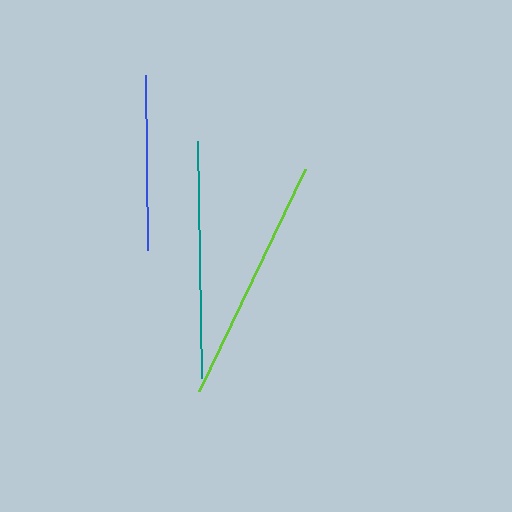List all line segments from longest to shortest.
From longest to shortest: lime, teal, blue.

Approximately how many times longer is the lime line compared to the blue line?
The lime line is approximately 1.4 times the length of the blue line.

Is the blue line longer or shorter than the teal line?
The teal line is longer than the blue line.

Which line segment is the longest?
The lime line is the longest at approximately 246 pixels.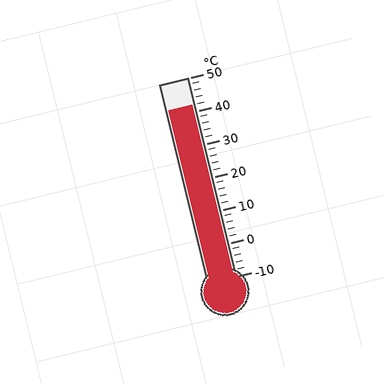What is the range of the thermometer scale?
The thermometer scale ranges from -10°C to 50°C.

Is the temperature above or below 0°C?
The temperature is above 0°C.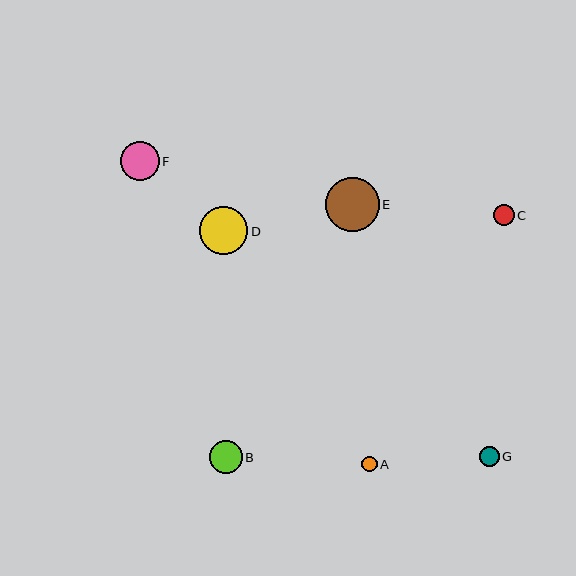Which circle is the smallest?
Circle A is the smallest with a size of approximately 16 pixels.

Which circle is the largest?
Circle E is the largest with a size of approximately 54 pixels.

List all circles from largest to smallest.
From largest to smallest: E, D, F, B, C, G, A.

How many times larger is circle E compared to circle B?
Circle E is approximately 1.6 times the size of circle B.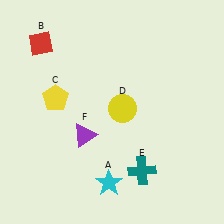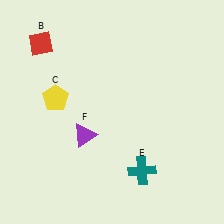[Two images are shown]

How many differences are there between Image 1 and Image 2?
There are 2 differences between the two images.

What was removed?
The cyan star (A), the yellow circle (D) were removed in Image 2.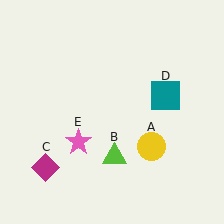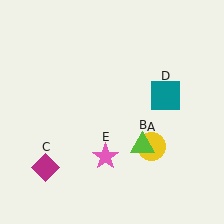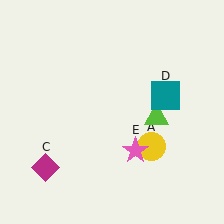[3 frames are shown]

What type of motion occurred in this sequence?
The lime triangle (object B), pink star (object E) rotated counterclockwise around the center of the scene.